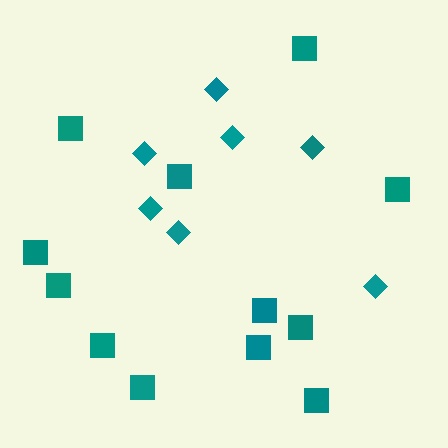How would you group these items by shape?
There are 2 groups: one group of diamonds (7) and one group of squares (12).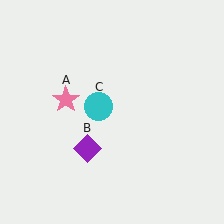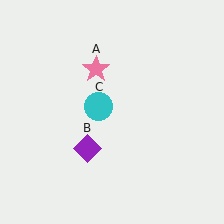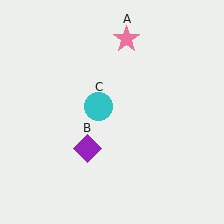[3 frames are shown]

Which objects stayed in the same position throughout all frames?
Purple diamond (object B) and cyan circle (object C) remained stationary.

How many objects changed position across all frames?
1 object changed position: pink star (object A).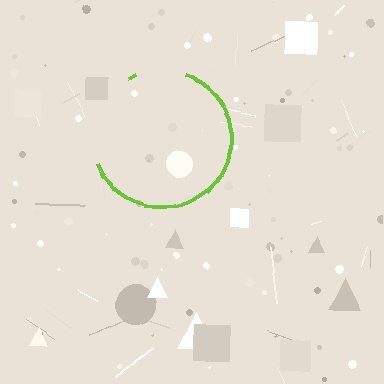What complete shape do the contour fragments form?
The contour fragments form a circle.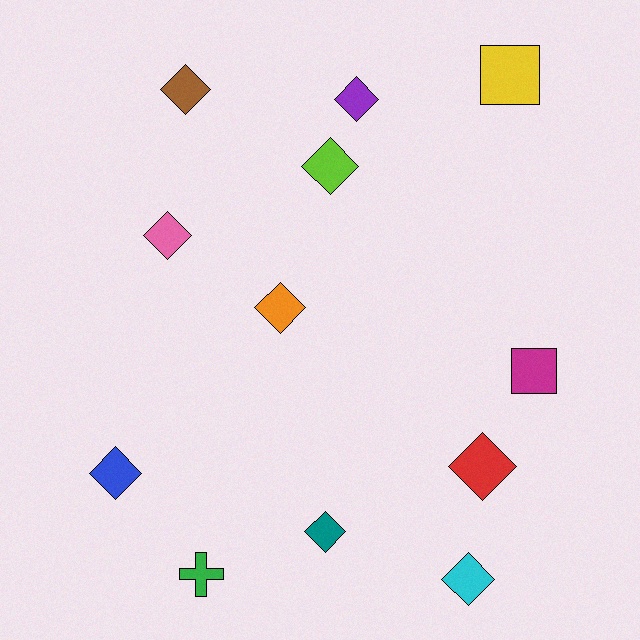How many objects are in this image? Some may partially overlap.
There are 12 objects.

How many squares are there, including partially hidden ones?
There are 2 squares.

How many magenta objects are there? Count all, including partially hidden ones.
There is 1 magenta object.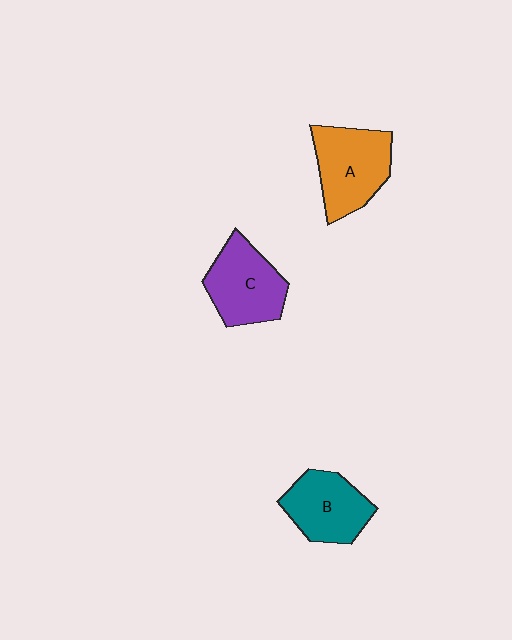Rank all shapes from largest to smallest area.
From largest to smallest: A (orange), C (purple), B (teal).